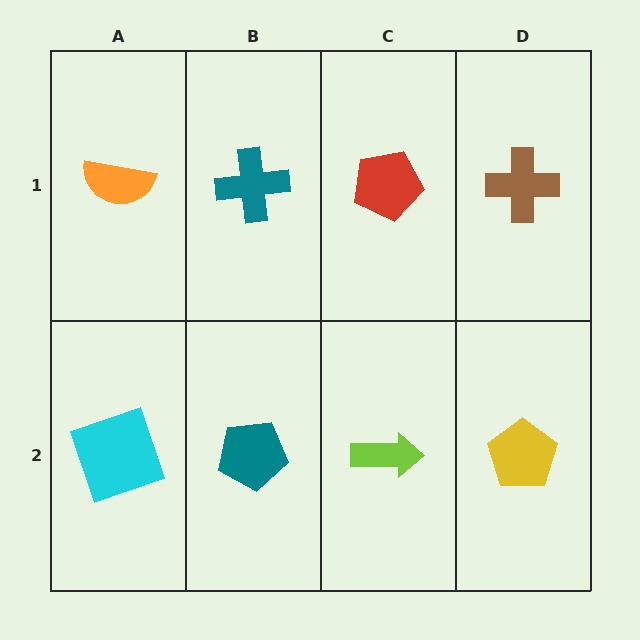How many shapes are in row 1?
4 shapes.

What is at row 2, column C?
A lime arrow.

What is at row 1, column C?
A red pentagon.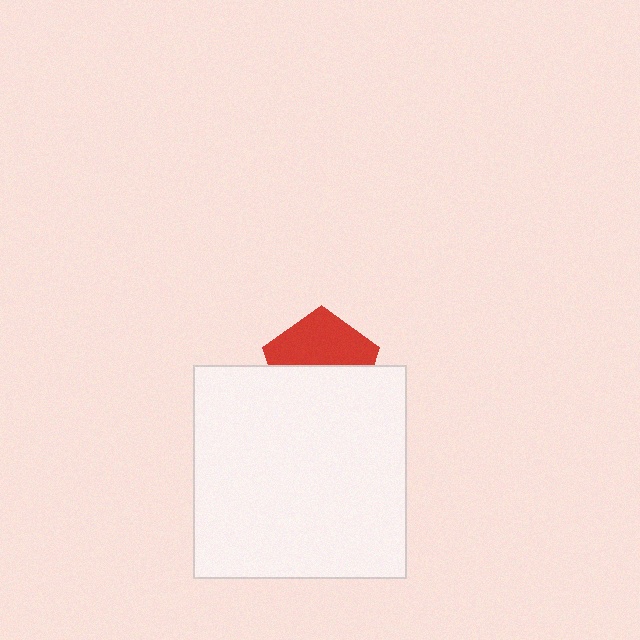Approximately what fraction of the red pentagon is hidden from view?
Roughly 51% of the red pentagon is hidden behind the white square.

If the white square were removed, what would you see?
You would see the complete red pentagon.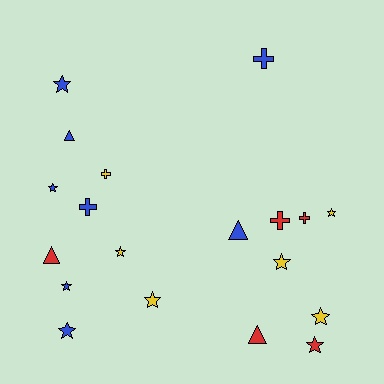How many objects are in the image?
There are 19 objects.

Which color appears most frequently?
Blue, with 8 objects.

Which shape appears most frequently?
Star, with 10 objects.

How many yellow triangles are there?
There are no yellow triangles.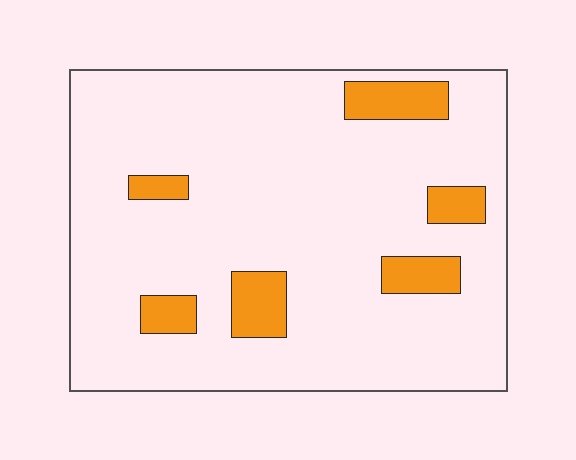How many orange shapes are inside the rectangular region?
6.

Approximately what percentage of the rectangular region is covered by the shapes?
Approximately 10%.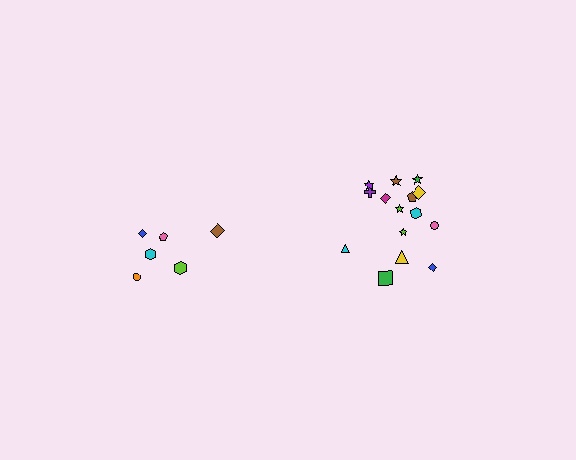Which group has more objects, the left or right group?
The right group.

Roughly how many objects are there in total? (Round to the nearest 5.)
Roughly 20 objects in total.